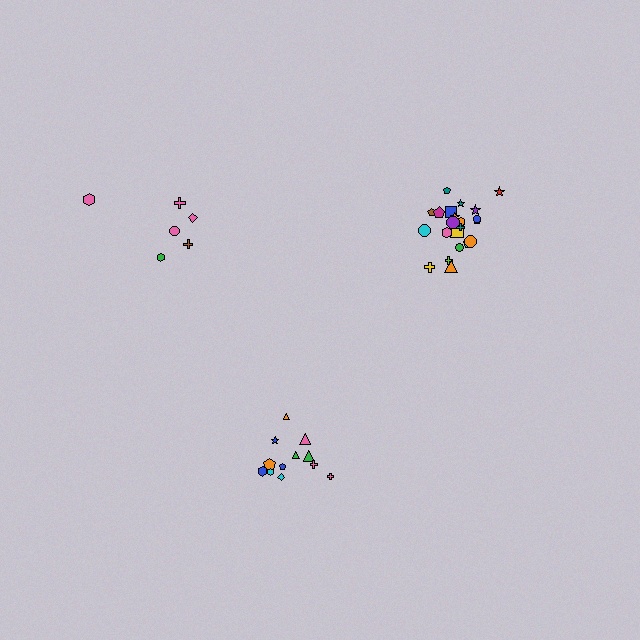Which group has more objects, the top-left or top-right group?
The top-right group.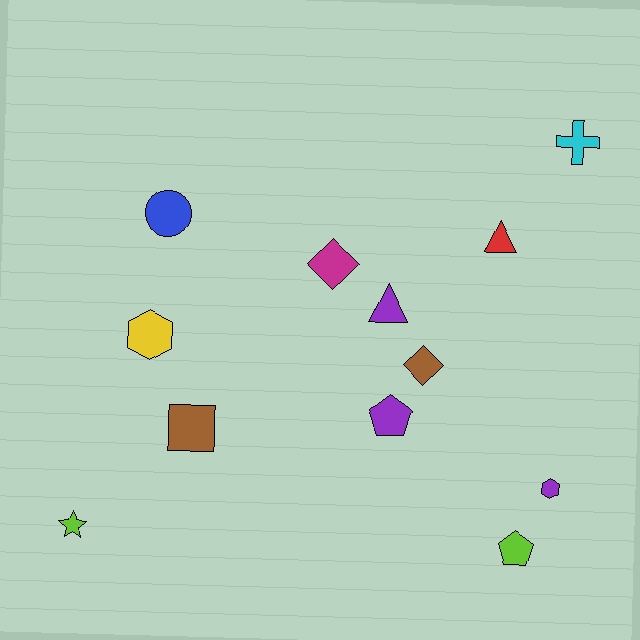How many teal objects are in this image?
There are no teal objects.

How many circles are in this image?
There is 1 circle.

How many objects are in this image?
There are 12 objects.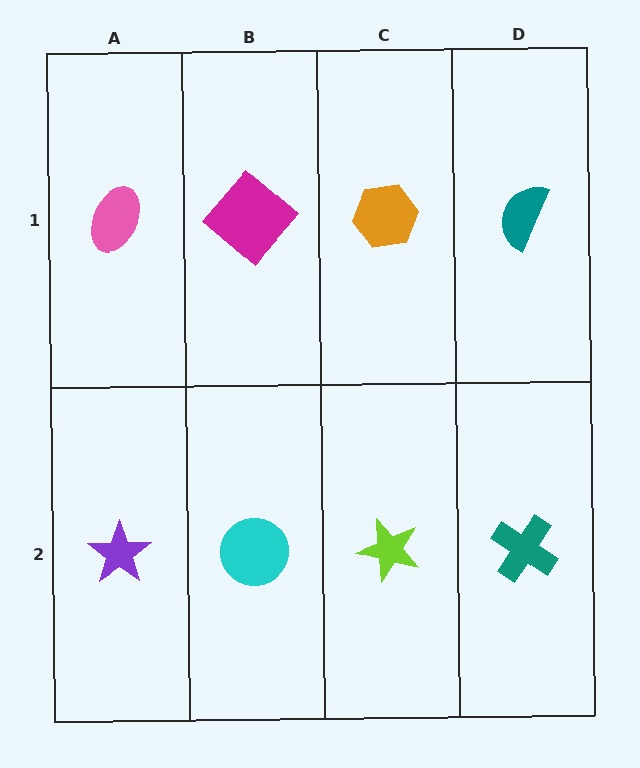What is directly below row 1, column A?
A purple star.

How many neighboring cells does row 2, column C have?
3.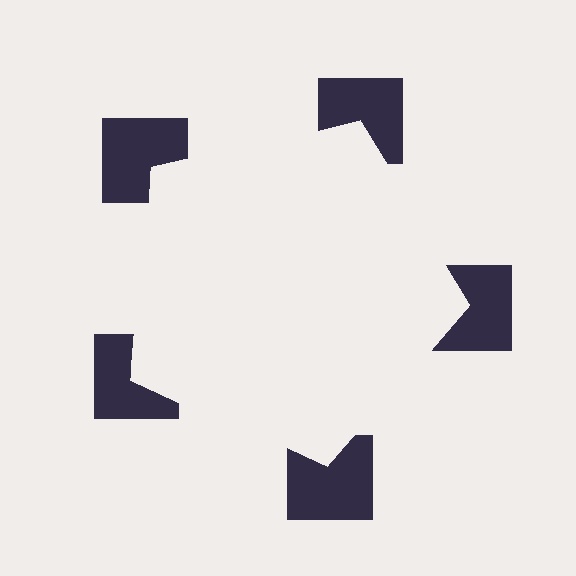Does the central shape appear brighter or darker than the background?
It typically appears slightly brighter than the background, even though no actual brightness change is drawn.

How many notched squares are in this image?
There are 5 — one at each vertex of the illusory pentagon.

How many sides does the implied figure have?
5 sides.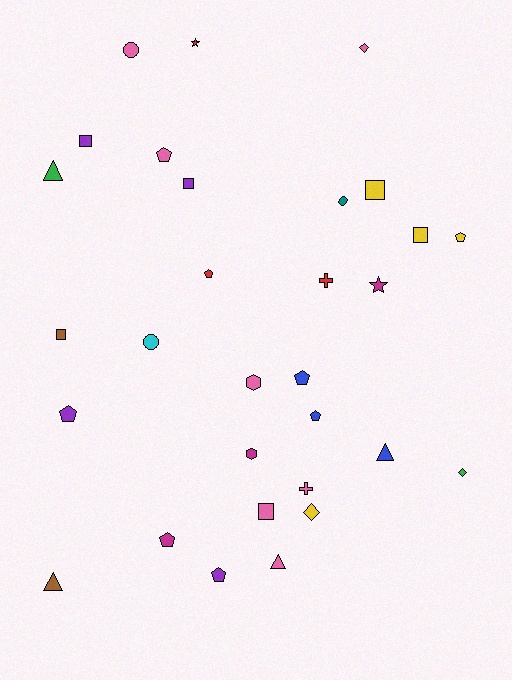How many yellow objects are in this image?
There are 4 yellow objects.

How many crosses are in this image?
There are 2 crosses.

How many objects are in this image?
There are 30 objects.